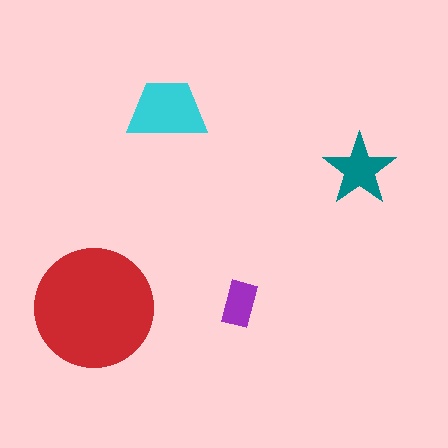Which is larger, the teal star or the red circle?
The red circle.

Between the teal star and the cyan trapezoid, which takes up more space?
The cyan trapezoid.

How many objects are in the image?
There are 4 objects in the image.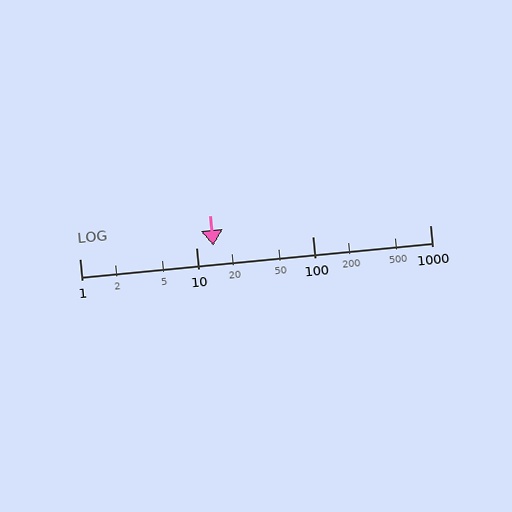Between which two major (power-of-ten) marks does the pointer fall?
The pointer is between 10 and 100.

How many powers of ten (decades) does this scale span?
The scale spans 3 decades, from 1 to 1000.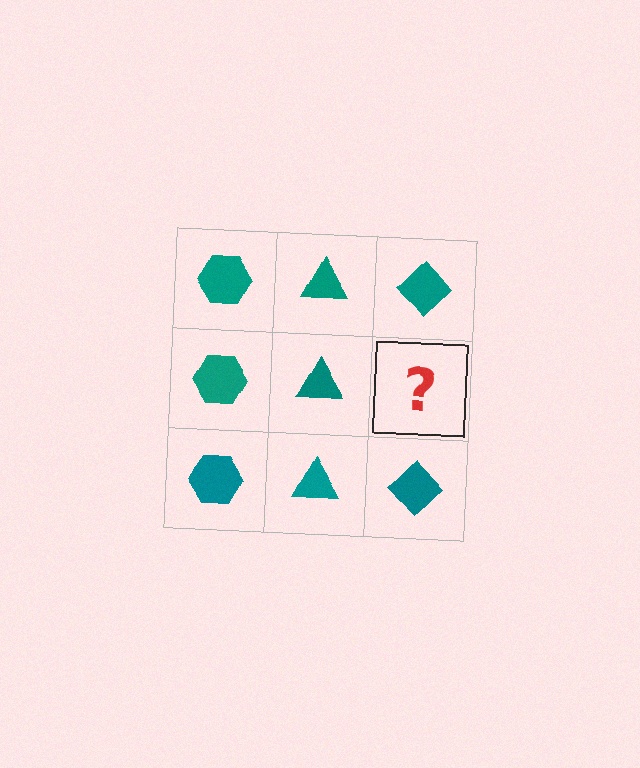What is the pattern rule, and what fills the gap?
The rule is that each column has a consistent shape. The gap should be filled with a teal diamond.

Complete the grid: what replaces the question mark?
The question mark should be replaced with a teal diamond.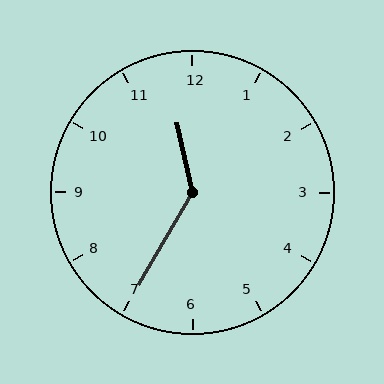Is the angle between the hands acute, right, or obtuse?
It is obtuse.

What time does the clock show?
11:35.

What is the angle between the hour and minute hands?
Approximately 138 degrees.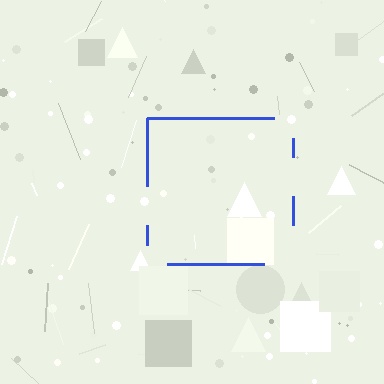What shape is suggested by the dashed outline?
The dashed outline suggests a square.